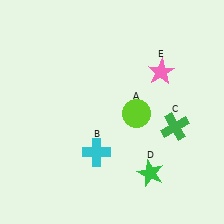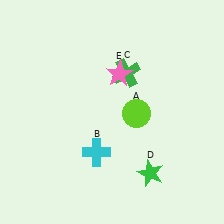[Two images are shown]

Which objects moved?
The objects that moved are: the green cross (C), the pink star (E).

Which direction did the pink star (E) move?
The pink star (E) moved left.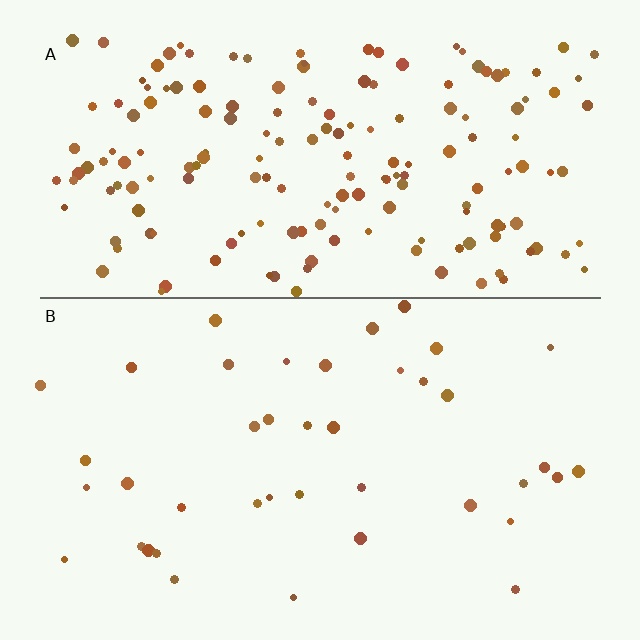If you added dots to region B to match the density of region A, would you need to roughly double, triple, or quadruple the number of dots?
Approximately quadruple.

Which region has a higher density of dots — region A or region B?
A (the top).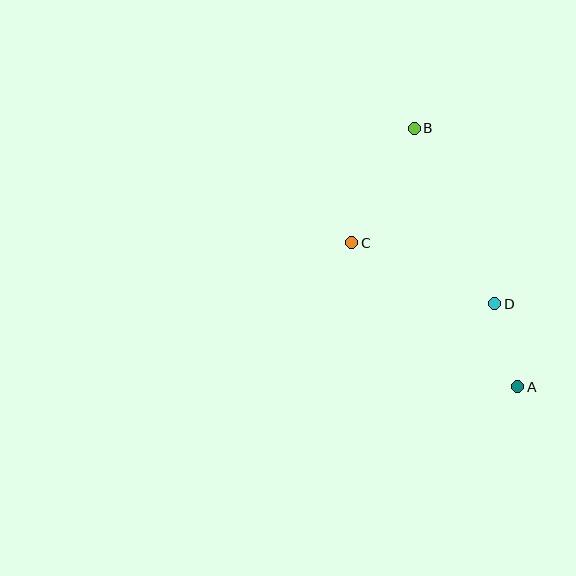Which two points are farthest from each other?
Points A and B are farthest from each other.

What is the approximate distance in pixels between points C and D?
The distance between C and D is approximately 155 pixels.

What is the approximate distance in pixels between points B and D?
The distance between B and D is approximately 193 pixels.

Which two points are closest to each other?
Points A and D are closest to each other.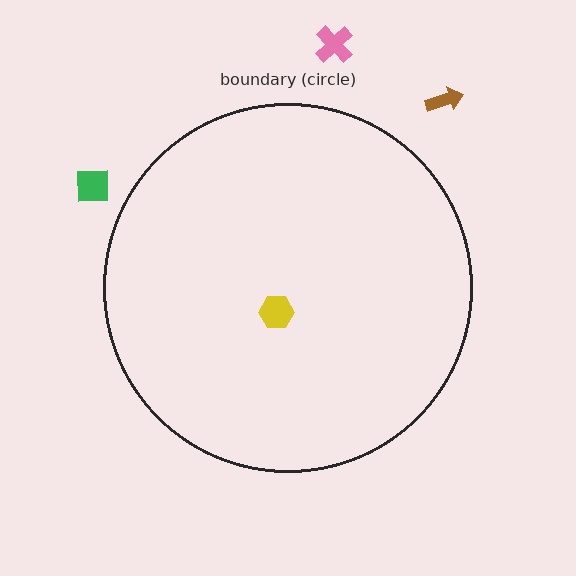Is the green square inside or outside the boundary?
Outside.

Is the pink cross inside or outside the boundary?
Outside.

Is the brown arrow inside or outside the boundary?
Outside.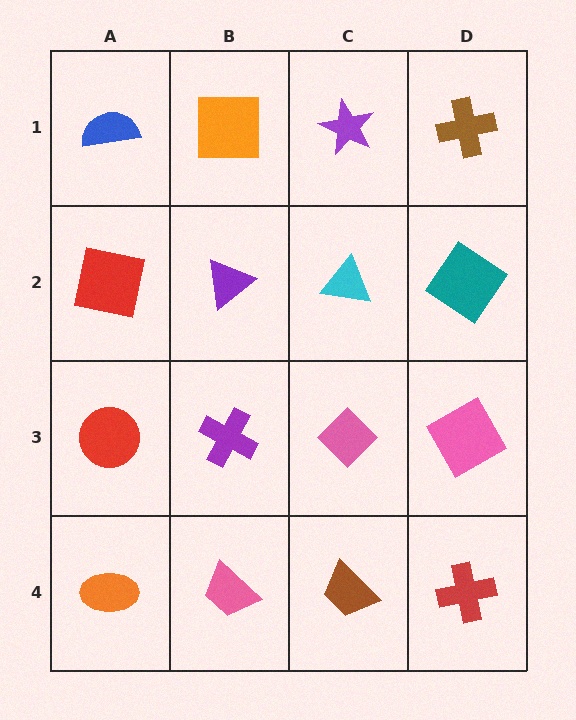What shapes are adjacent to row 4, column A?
A red circle (row 3, column A), a pink trapezoid (row 4, column B).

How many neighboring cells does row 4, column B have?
3.